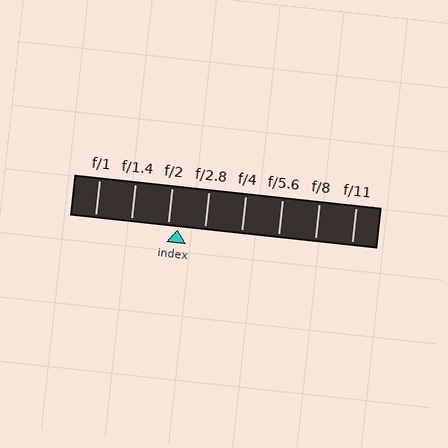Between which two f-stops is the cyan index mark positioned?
The index mark is between f/2 and f/2.8.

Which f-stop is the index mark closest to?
The index mark is closest to f/2.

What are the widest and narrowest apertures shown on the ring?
The widest aperture shown is f/1 and the narrowest is f/11.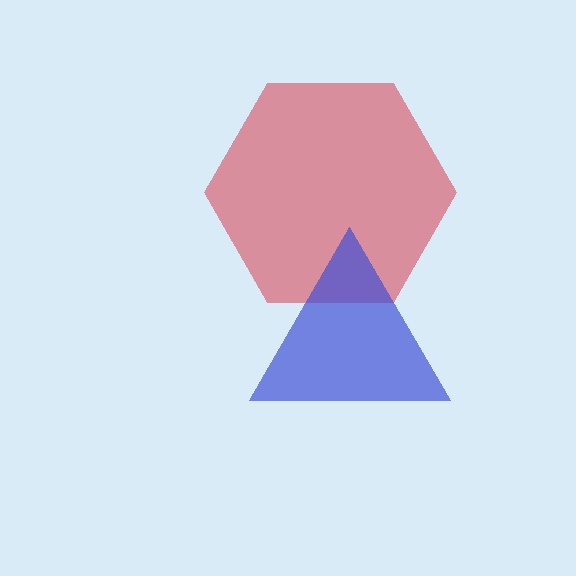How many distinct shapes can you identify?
There are 2 distinct shapes: a red hexagon, a blue triangle.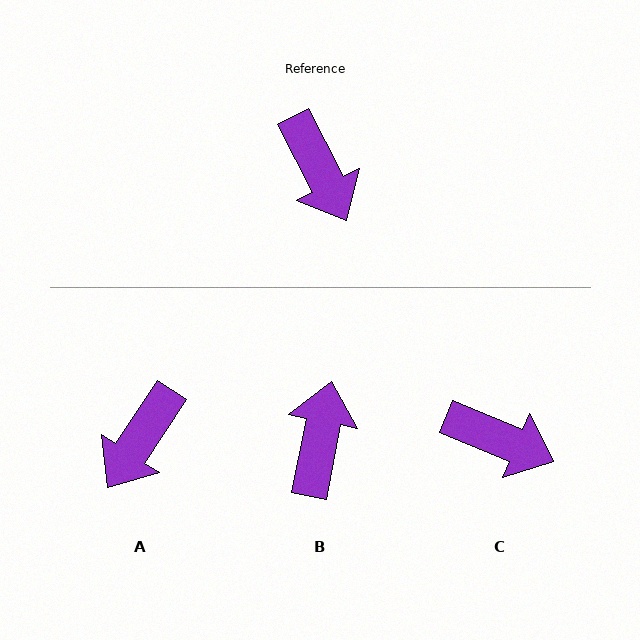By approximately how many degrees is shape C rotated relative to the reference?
Approximately 40 degrees counter-clockwise.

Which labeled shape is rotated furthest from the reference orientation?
B, about 142 degrees away.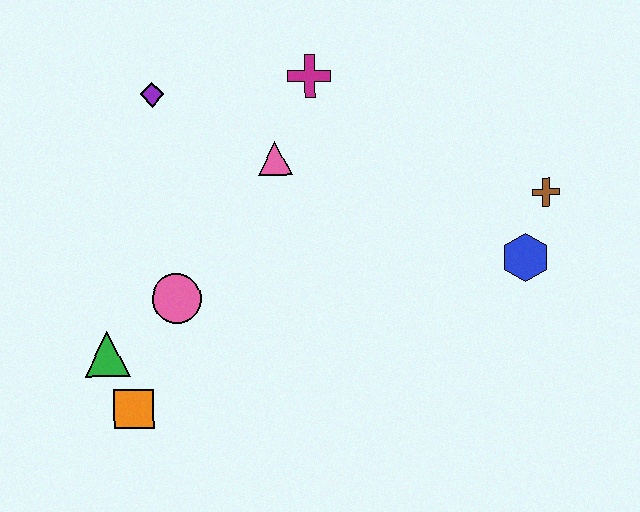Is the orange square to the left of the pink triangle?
Yes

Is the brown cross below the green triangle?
No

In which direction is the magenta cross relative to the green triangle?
The magenta cross is above the green triangle.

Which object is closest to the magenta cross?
The pink triangle is closest to the magenta cross.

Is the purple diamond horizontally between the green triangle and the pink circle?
Yes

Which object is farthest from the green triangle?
The brown cross is farthest from the green triangle.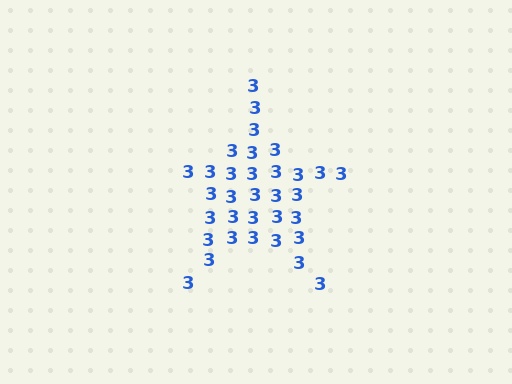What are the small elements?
The small elements are digit 3's.